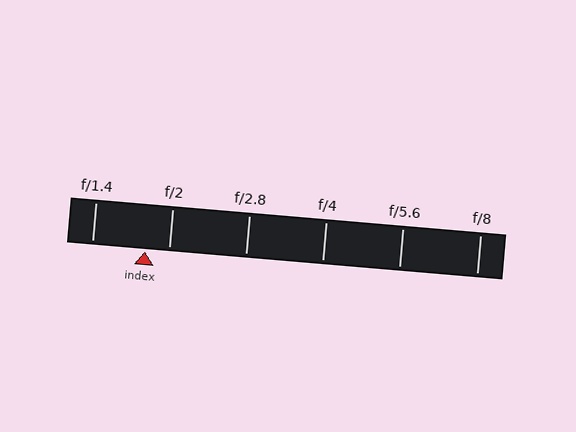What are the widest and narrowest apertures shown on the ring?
The widest aperture shown is f/1.4 and the narrowest is f/8.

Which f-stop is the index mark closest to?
The index mark is closest to f/2.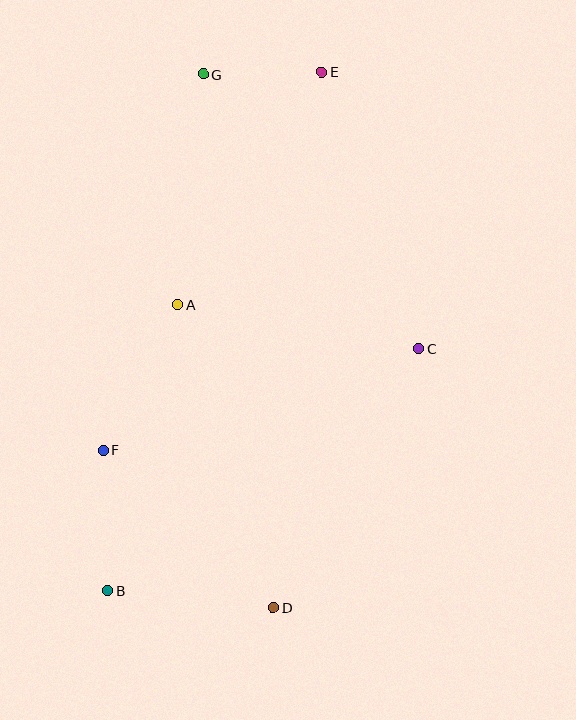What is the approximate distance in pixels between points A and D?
The distance between A and D is approximately 318 pixels.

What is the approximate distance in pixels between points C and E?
The distance between C and E is approximately 293 pixels.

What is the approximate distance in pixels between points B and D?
The distance between B and D is approximately 166 pixels.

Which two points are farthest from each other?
Points B and E are farthest from each other.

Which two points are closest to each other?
Points E and G are closest to each other.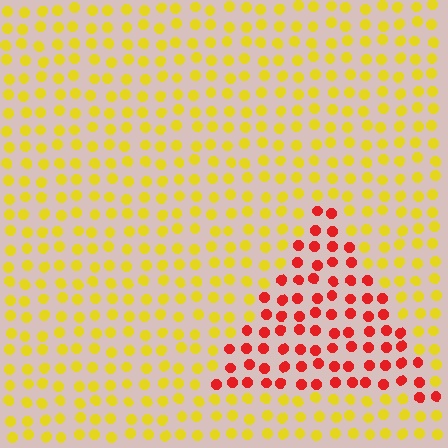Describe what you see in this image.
The image is filled with small yellow elements in a uniform arrangement. A triangle-shaped region is visible where the elements are tinted to a slightly different hue, forming a subtle color boundary.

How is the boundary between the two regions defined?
The boundary is defined purely by a slight shift in hue (about 57 degrees). Spacing, size, and orientation are identical on both sides.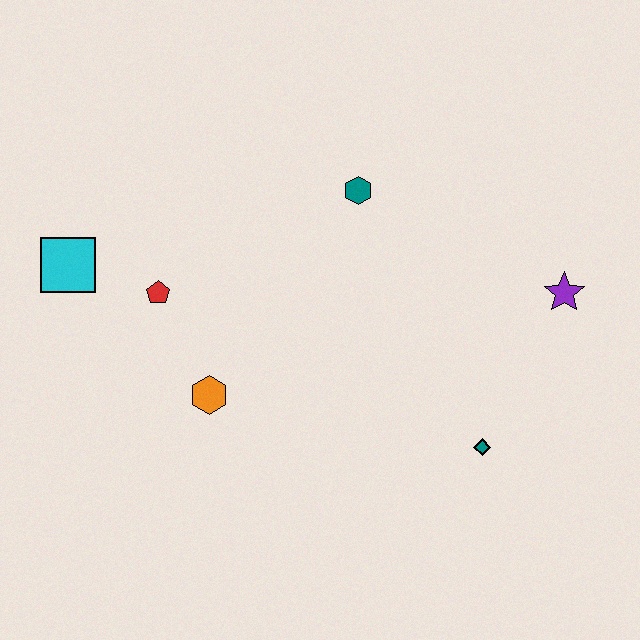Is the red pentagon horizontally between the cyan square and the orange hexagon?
Yes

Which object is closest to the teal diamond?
The purple star is closest to the teal diamond.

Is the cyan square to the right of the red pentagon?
No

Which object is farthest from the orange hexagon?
The purple star is farthest from the orange hexagon.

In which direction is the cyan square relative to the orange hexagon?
The cyan square is to the left of the orange hexagon.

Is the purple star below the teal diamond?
No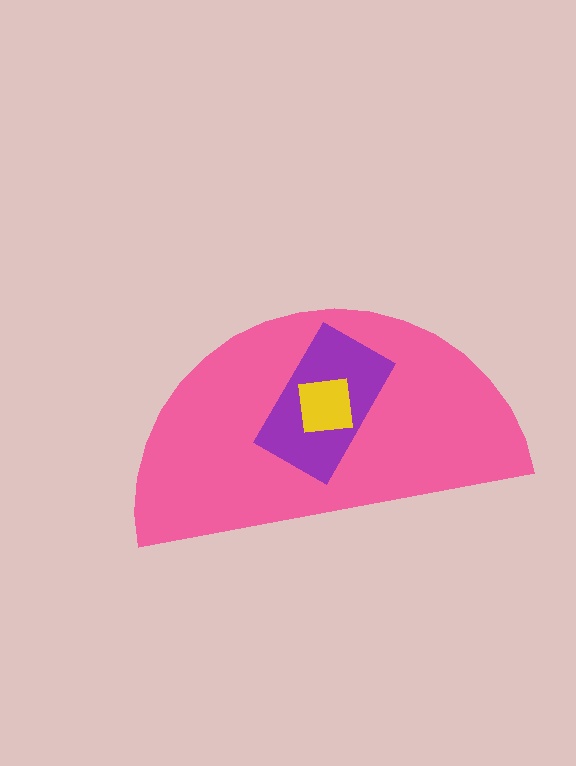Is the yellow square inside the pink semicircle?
Yes.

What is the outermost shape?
The pink semicircle.